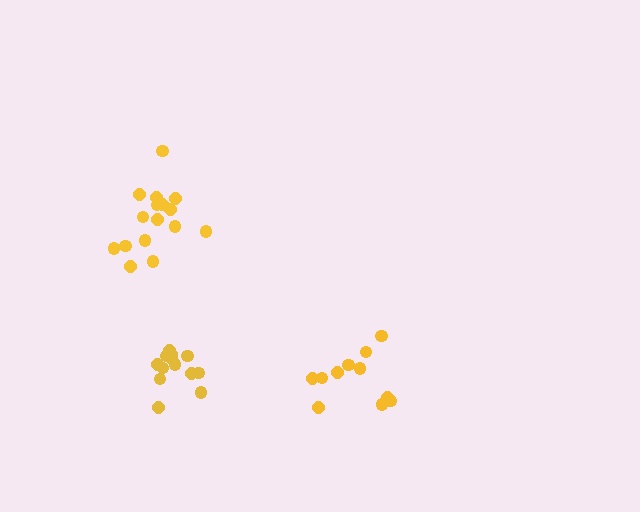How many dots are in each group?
Group 1: 11 dots, Group 2: 16 dots, Group 3: 13 dots (40 total).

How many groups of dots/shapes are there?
There are 3 groups.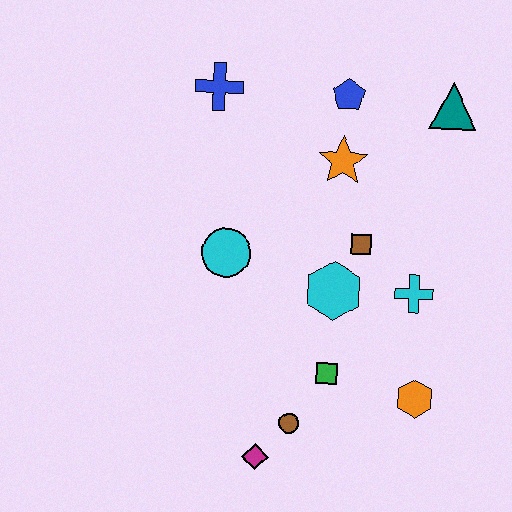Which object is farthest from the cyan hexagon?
The blue cross is farthest from the cyan hexagon.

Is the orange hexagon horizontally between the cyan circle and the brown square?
No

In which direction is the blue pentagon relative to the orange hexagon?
The blue pentagon is above the orange hexagon.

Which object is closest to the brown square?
The cyan hexagon is closest to the brown square.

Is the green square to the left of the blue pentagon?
Yes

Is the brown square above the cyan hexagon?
Yes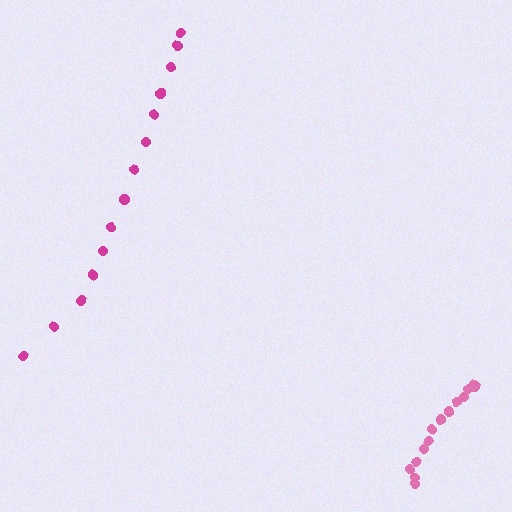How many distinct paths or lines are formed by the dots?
There are 2 distinct paths.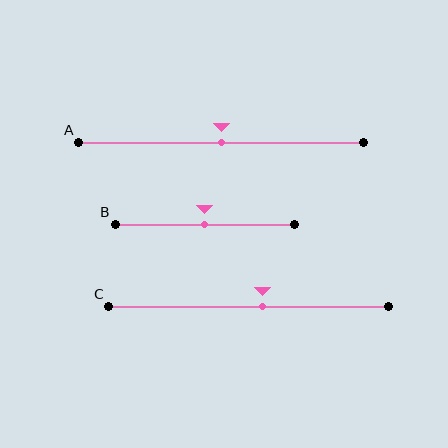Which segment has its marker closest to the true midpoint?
Segment A has its marker closest to the true midpoint.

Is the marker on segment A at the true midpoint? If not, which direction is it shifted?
Yes, the marker on segment A is at the true midpoint.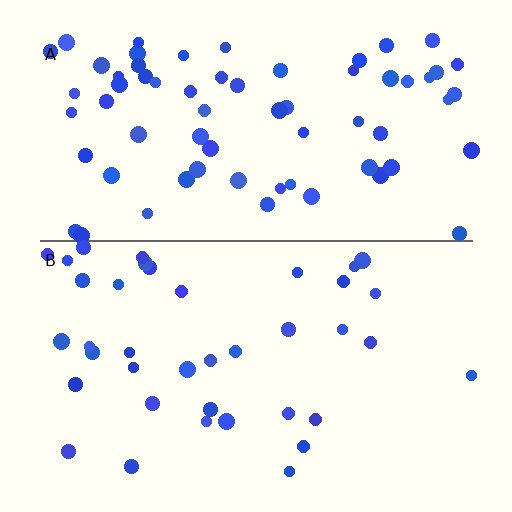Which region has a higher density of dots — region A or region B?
A (the top).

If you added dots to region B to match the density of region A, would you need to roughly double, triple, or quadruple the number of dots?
Approximately double.